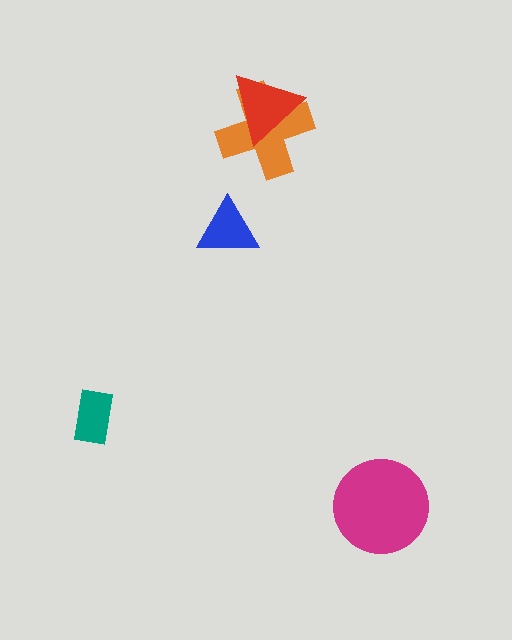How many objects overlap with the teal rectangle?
0 objects overlap with the teal rectangle.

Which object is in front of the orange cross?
The red triangle is in front of the orange cross.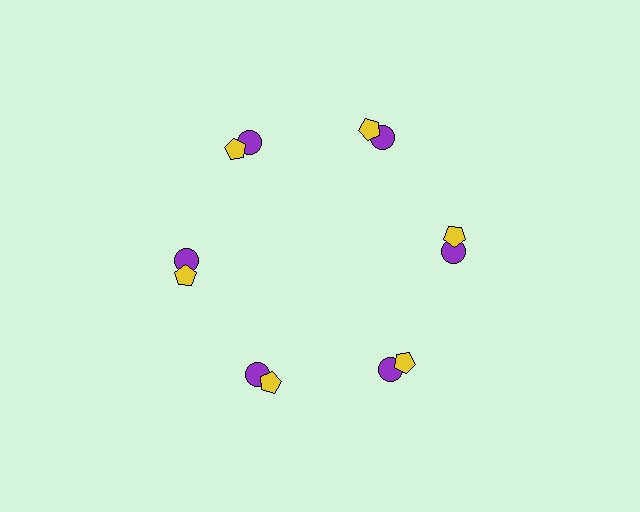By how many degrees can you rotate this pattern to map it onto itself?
The pattern maps onto itself every 60 degrees of rotation.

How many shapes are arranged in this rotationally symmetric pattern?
There are 12 shapes, arranged in 6 groups of 2.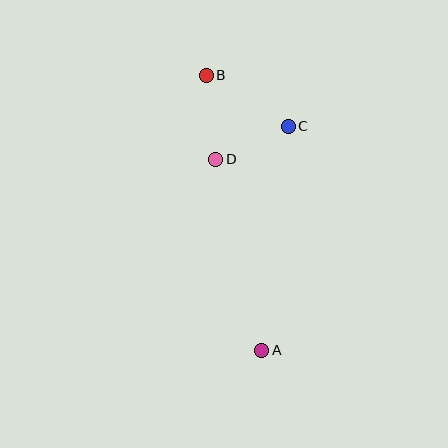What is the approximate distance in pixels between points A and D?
The distance between A and D is approximately 196 pixels.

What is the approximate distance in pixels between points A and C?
The distance between A and C is approximately 226 pixels.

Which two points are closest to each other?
Points C and D are closest to each other.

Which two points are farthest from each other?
Points A and B are farthest from each other.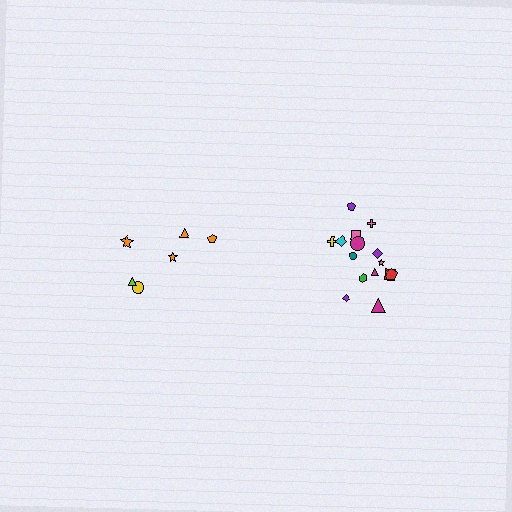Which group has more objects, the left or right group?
The right group.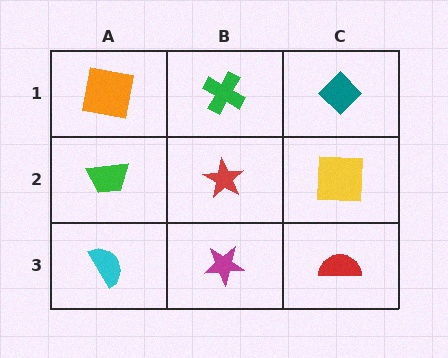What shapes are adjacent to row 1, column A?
A green trapezoid (row 2, column A), a green cross (row 1, column B).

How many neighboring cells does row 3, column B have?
3.